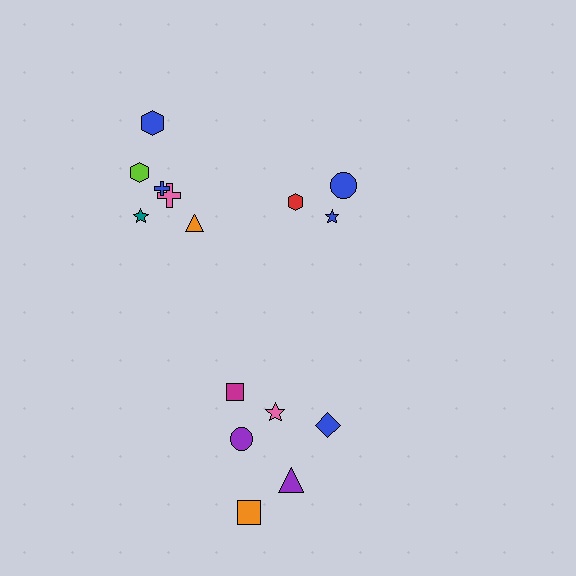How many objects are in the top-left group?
There are 6 objects.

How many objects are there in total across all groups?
There are 15 objects.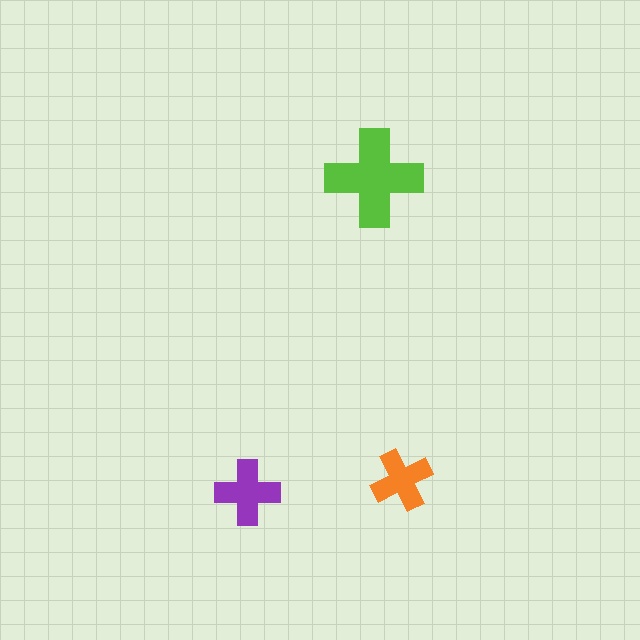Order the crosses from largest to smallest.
the lime one, the purple one, the orange one.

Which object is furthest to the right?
The orange cross is rightmost.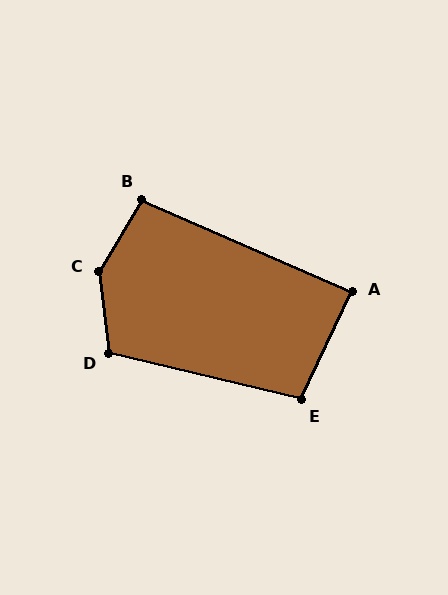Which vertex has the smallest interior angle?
A, at approximately 89 degrees.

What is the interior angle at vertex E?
Approximately 102 degrees (obtuse).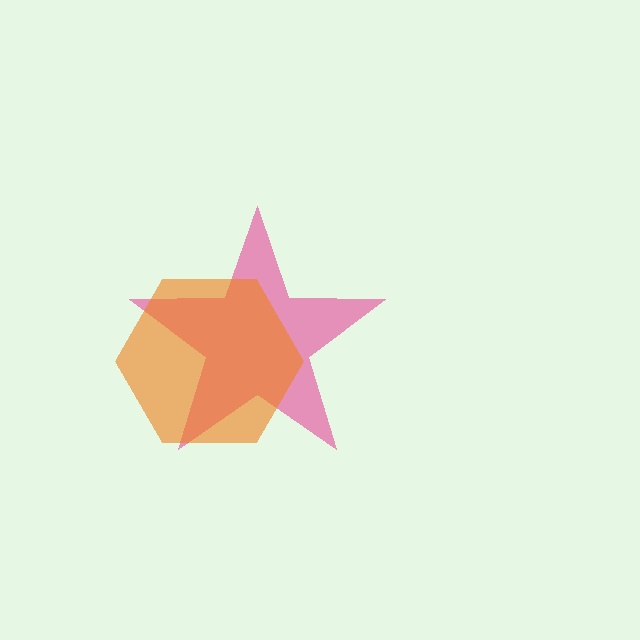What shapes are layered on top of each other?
The layered shapes are: a pink star, an orange hexagon.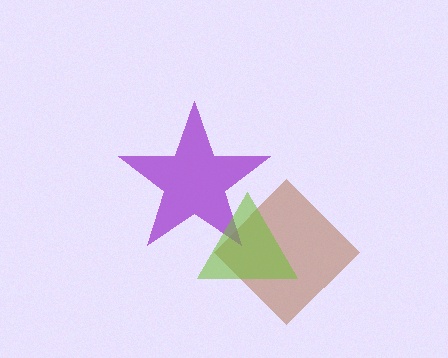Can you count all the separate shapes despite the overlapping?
Yes, there are 3 separate shapes.